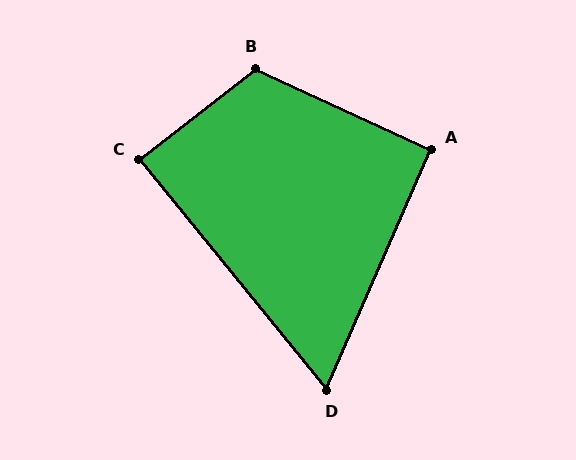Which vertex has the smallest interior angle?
D, at approximately 63 degrees.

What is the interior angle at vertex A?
Approximately 91 degrees (approximately right).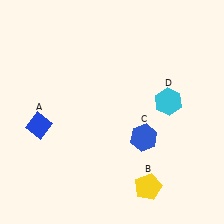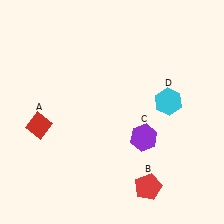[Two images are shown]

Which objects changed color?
A changed from blue to red. B changed from yellow to red. C changed from blue to purple.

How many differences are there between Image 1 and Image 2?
There are 3 differences between the two images.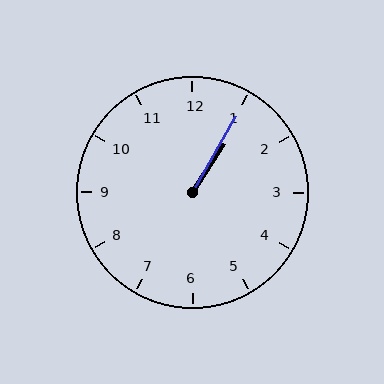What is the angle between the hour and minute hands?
Approximately 2 degrees.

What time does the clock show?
1:05.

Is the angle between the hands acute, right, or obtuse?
It is acute.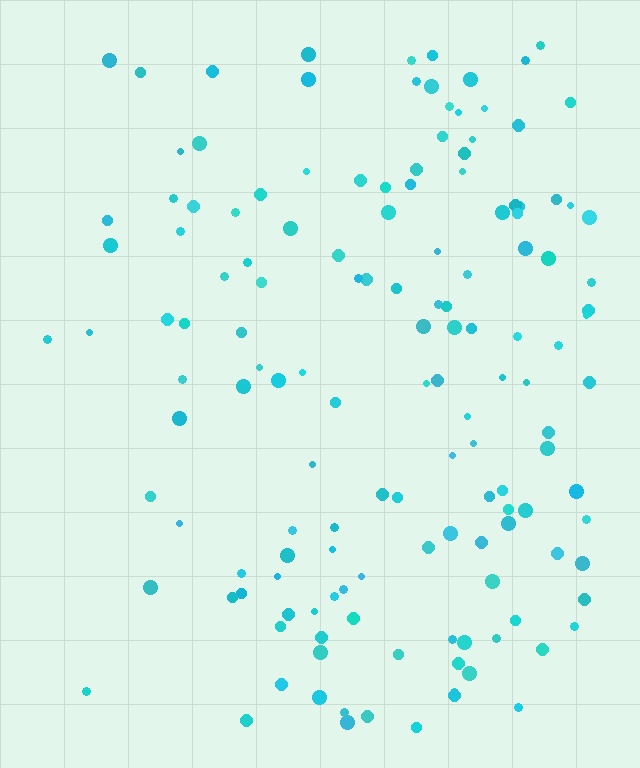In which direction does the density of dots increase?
From left to right, with the right side densest.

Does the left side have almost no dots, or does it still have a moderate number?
Still a moderate number, just noticeably fewer than the right.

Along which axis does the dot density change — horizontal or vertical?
Horizontal.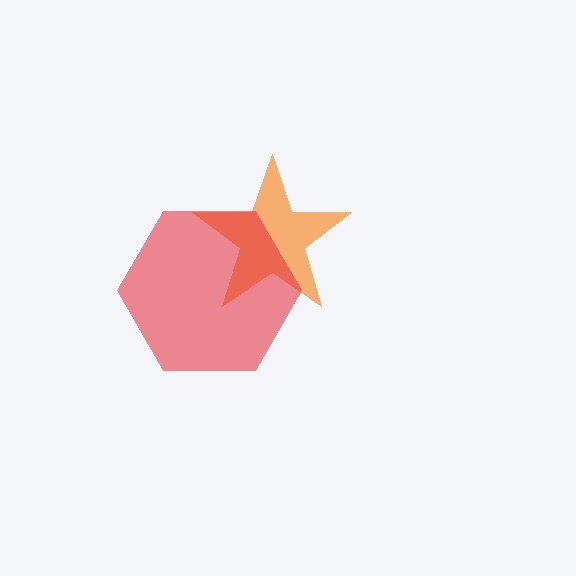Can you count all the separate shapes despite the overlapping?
Yes, there are 2 separate shapes.